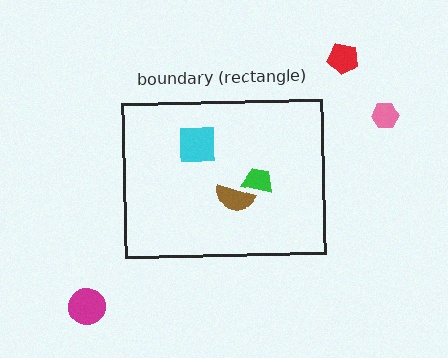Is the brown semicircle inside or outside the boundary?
Inside.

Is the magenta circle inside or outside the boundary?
Outside.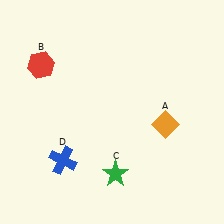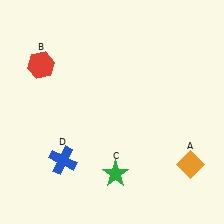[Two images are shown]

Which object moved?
The orange diamond (A) moved down.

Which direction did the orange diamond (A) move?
The orange diamond (A) moved down.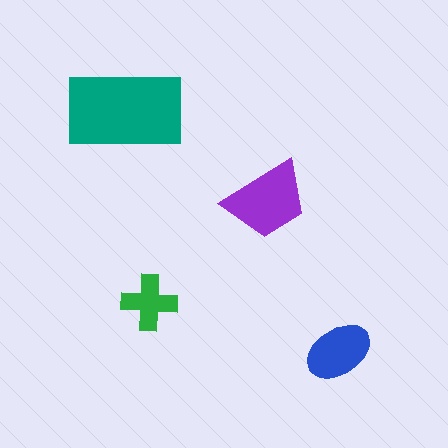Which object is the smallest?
The green cross.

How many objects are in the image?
There are 4 objects in the image.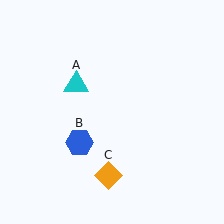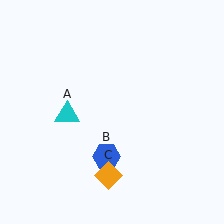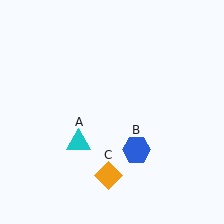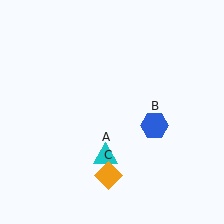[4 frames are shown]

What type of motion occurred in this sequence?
The cyan triangle (object A), blue hexagon (object B) rotated counterclockwise around the center of the scene.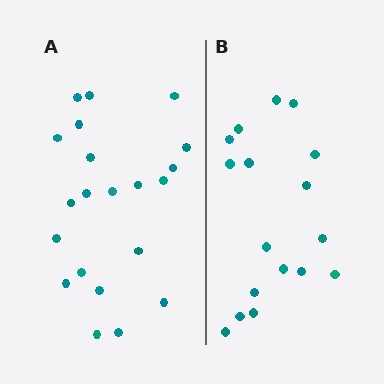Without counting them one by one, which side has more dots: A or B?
Region A (the left region) has more dots.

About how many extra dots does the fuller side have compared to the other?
Region A has about 4 more dots than region B.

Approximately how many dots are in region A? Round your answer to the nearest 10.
About 20 dots. (The exact count is 21, which rounds to 20.)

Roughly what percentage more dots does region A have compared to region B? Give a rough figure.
About 25% more.